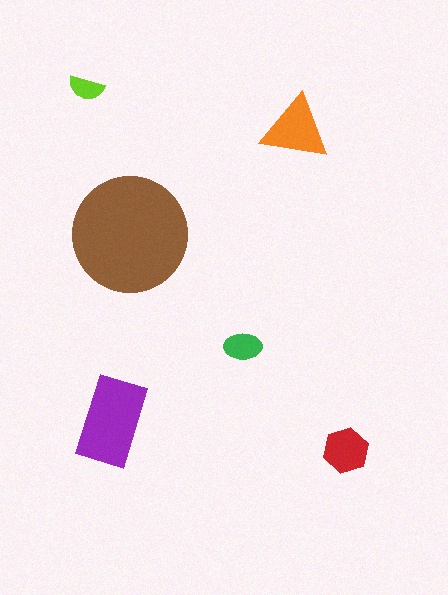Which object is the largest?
The brown circle.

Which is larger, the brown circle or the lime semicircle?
The brown circle.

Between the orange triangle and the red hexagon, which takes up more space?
The orange triangle.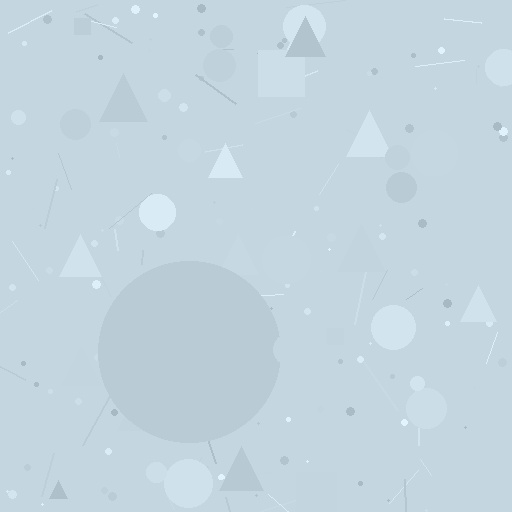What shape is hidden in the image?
A circle is hidden in the image.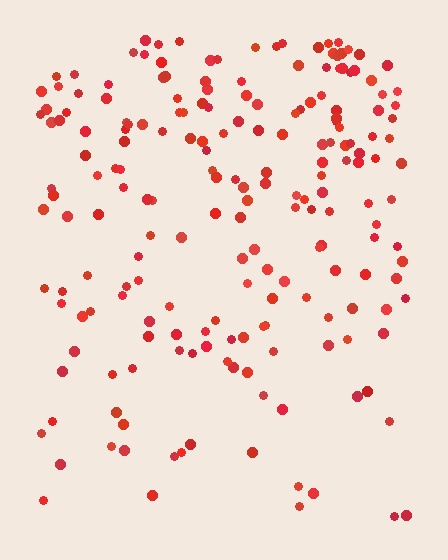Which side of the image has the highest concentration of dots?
The top.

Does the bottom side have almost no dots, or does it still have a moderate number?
Still a moderate number, just noticeably fewer than the top.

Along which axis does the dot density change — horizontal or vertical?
Vertical.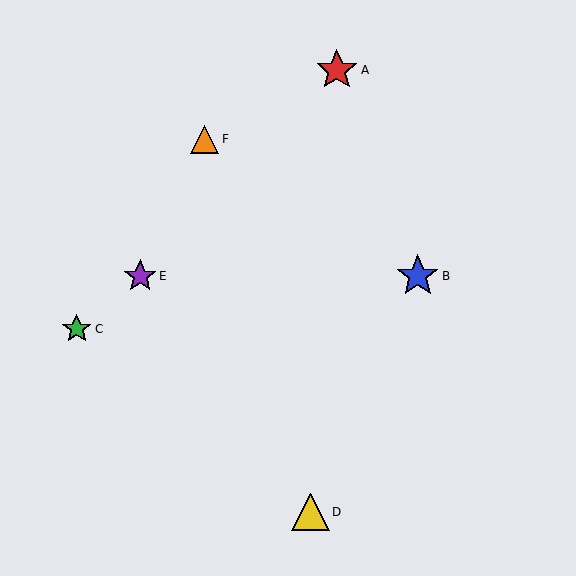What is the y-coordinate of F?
Object F is at y≈139.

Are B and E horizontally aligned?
Yes, both are at y≈276.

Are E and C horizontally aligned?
No, E is at y≈276 and C is at y≈329.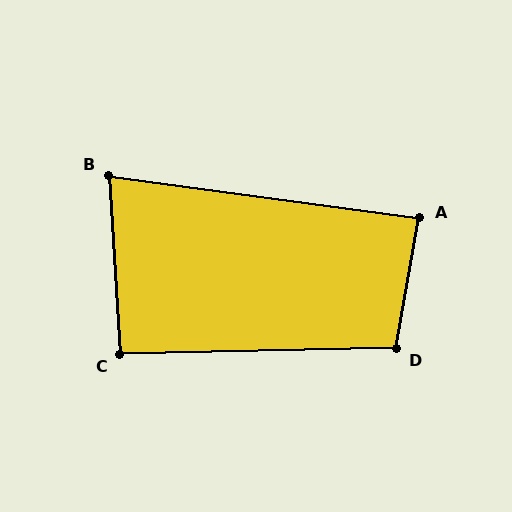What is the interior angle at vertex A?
Approximately 88 degrees (approximately right).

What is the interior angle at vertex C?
Approximately 92 degrees (approximately right).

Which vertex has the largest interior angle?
D, at approximately 101 degrees.